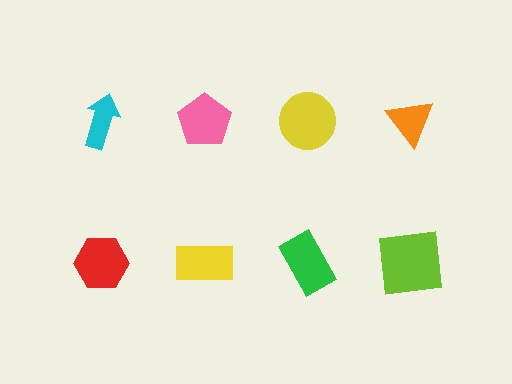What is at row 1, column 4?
An orange triangle.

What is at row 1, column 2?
A pink pentagon.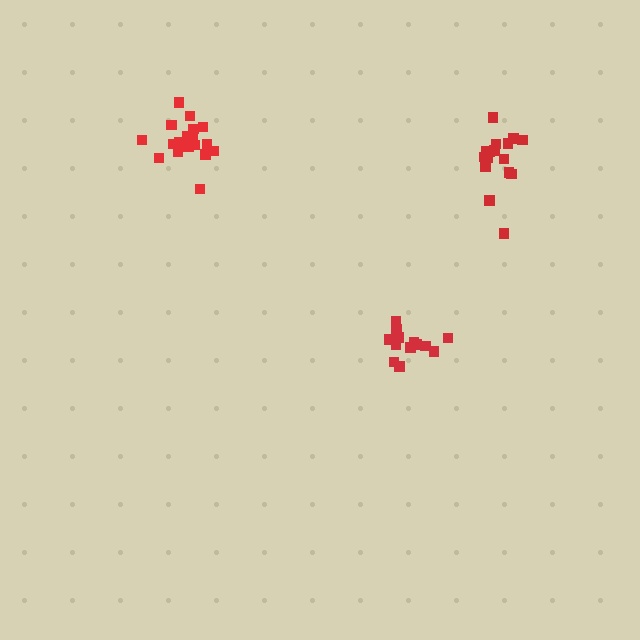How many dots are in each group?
Group 1: 14 dots, Group 2: 16 dots, Group 3: 18 dots (48 total).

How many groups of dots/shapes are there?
There are 3 groups.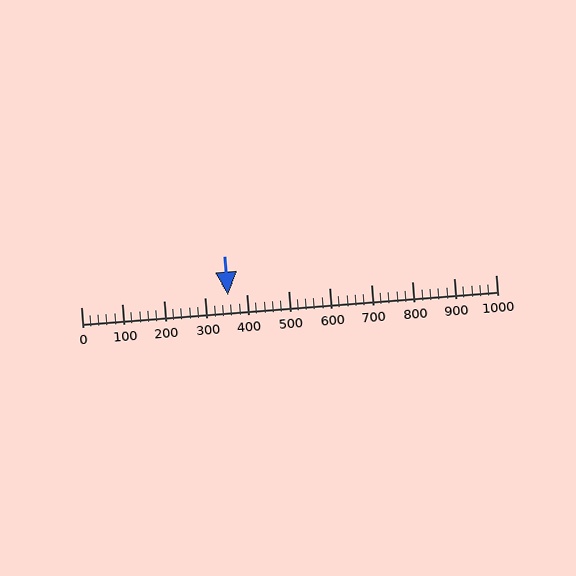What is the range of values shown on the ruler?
The ruler shows values from 0 to 1000.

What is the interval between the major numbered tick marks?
The major tick marks are spaced 100 units apart.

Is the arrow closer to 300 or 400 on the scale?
The arrow is closer to 400.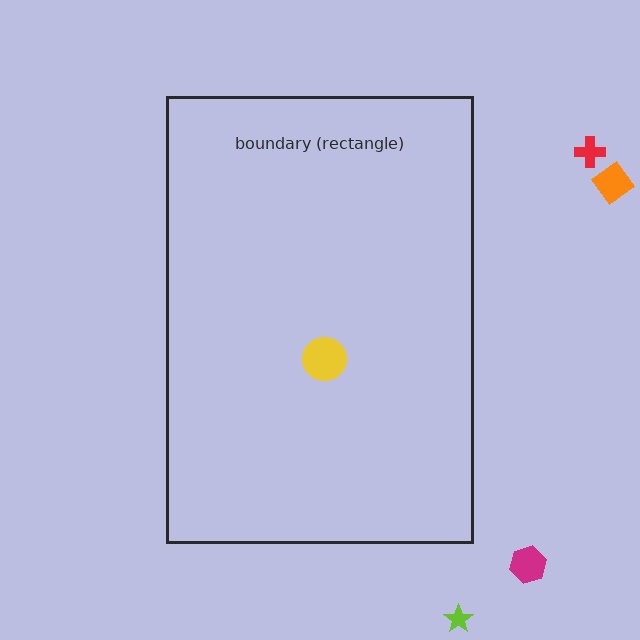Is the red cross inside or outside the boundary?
Outside.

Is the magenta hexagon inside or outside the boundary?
Outside.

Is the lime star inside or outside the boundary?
Outside.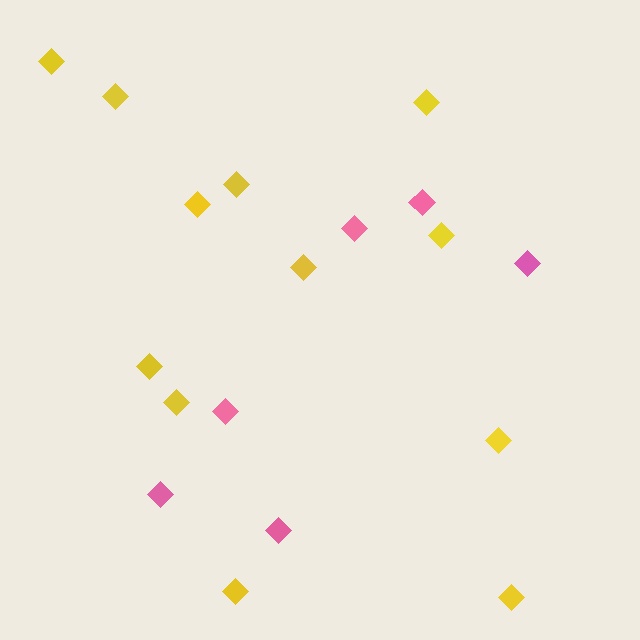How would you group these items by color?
There are 2 groups: one group of pink diamonds (6) and one group of yellow diamonds (12).